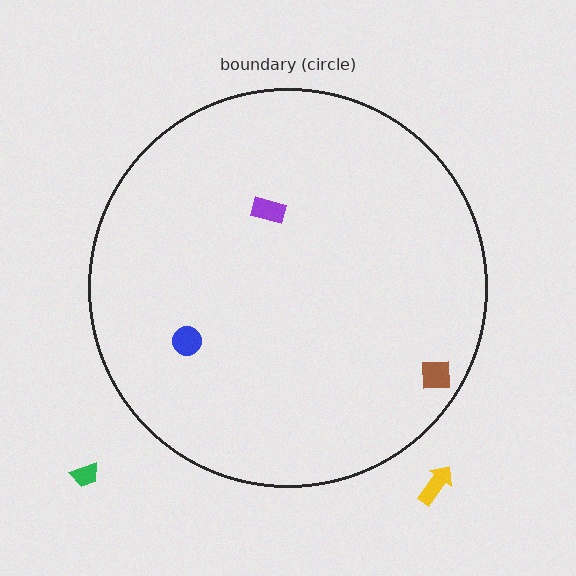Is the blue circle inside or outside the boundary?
Inside.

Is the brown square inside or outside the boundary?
Inside.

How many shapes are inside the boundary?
3 inside, 2 outside.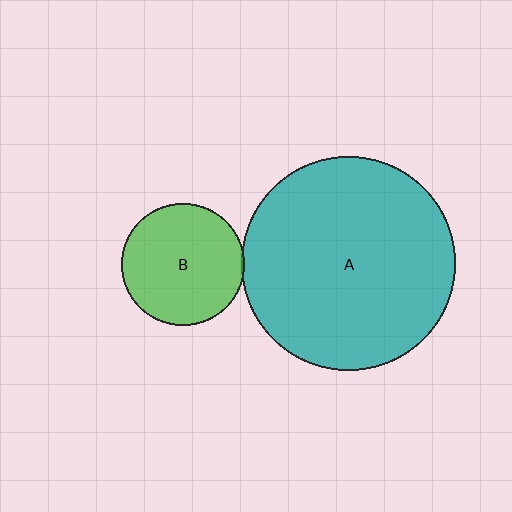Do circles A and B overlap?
Yes.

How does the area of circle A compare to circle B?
Approximately 3.0 times.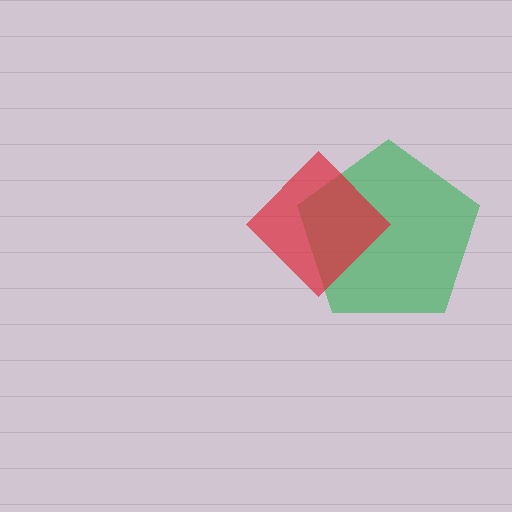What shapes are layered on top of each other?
The layered shapes are: a green pentagon, a red diamond.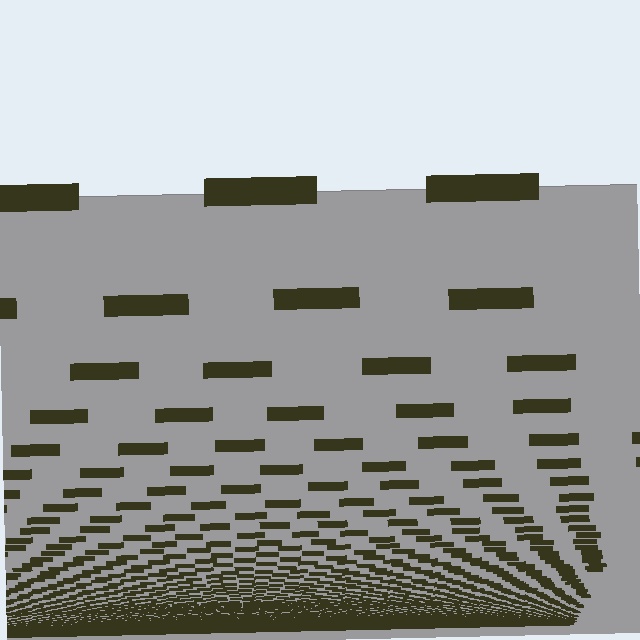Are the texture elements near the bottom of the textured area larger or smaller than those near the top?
Smaller. The gradient is inverted — elements near the bottom are smaller and denser.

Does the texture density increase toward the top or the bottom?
Density increases toward the bottom.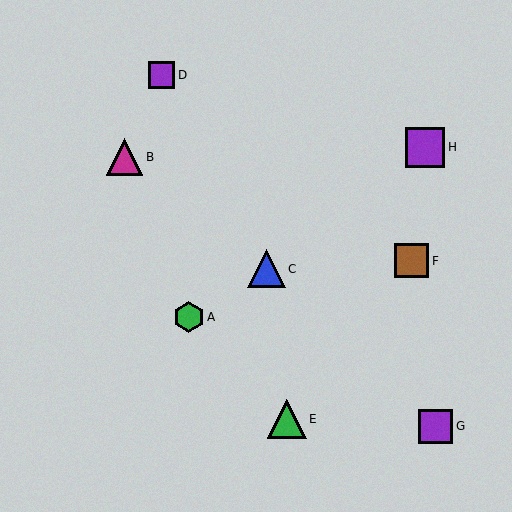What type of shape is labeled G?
Shape G is a purple square.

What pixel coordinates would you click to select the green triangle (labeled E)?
Click at (287, 419) to select the green triangle E.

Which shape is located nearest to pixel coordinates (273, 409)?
The green triangle (labeled E) at (287, 419) is nearest to that location.